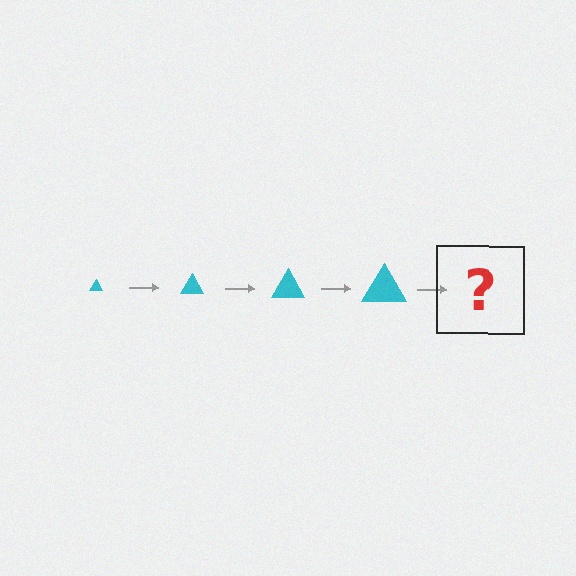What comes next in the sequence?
The next element should be a cyan triangle, larger than the previous one.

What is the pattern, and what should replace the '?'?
The pattern is that the triangle gets progressively larger each step. The '?' should be a cyan triangle, larger than the previous one.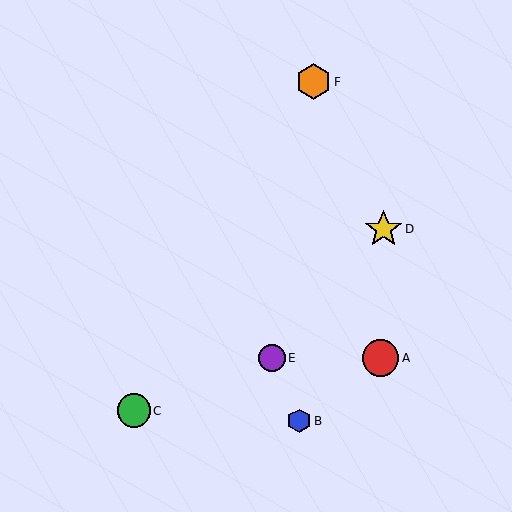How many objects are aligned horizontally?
2 objects (A, E) are aligned horizontally.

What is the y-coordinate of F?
Object F is at y≈82.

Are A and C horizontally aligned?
No, A is at y≈358 and C is at y≈411.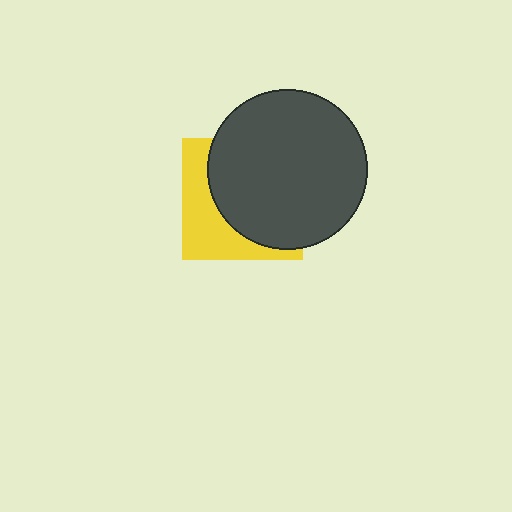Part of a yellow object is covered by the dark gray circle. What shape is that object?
It is a square.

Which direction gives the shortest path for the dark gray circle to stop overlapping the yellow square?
Moving right gives the shortest separation.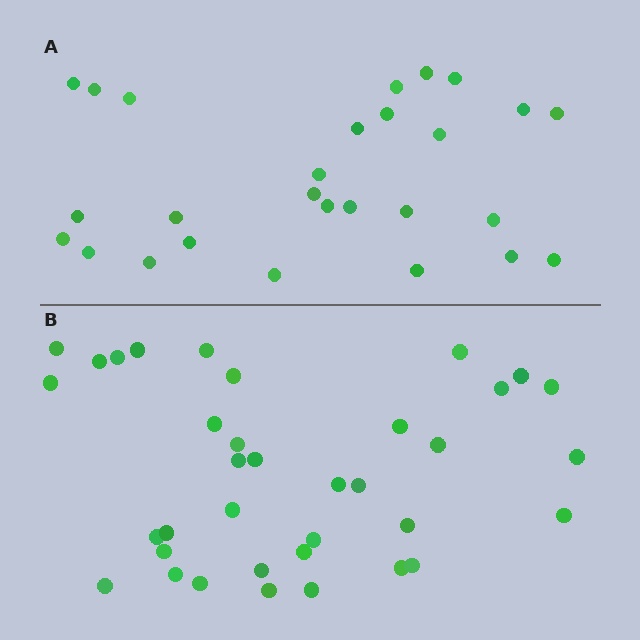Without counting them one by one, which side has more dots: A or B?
Region B (the bottom region) has more dots.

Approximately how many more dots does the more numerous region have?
Region B has roughly 8 or so more dots than region A.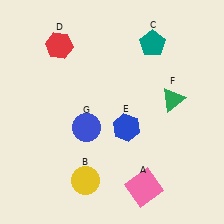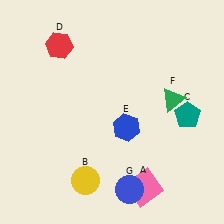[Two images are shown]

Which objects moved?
The objects that moved are: the teal pentagon (C), the blue circle (G).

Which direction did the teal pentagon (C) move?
The teal pentagon (C) moved down.